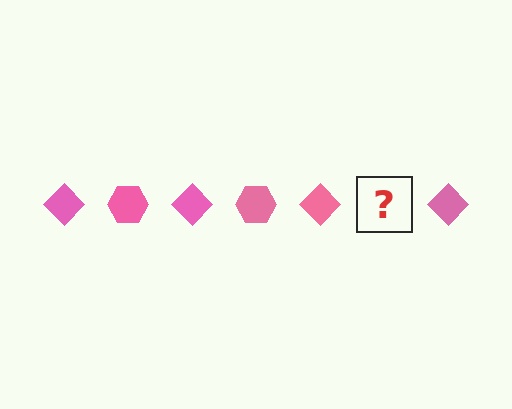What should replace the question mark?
The question mark should be replaced with a pink hexagon.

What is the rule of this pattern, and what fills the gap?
The rule is that the pattern cycles through diamond, hexagon shapes in pink. The gap should be filled with a pink hexagon.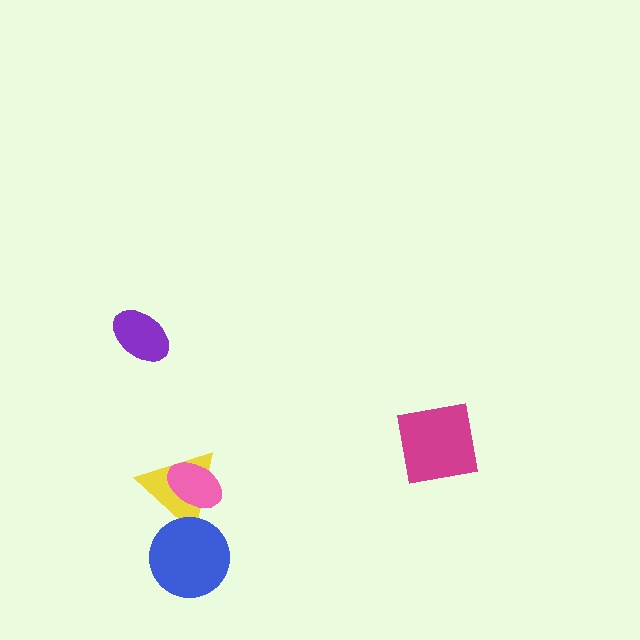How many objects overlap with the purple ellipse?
0 objects overlap with the purple ellipse.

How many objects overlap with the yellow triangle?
2 objects overlap with the yellow triangle.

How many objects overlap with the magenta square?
0 objects overlap with the magenta square.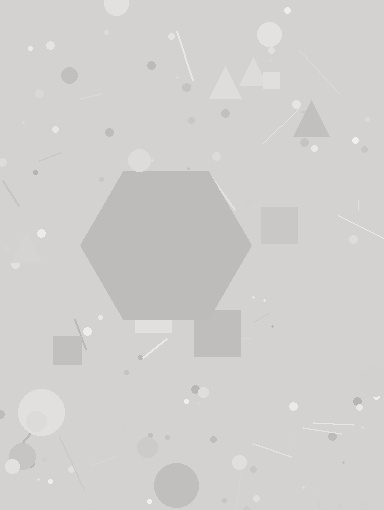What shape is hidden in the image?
A hexagon is hidden in the image.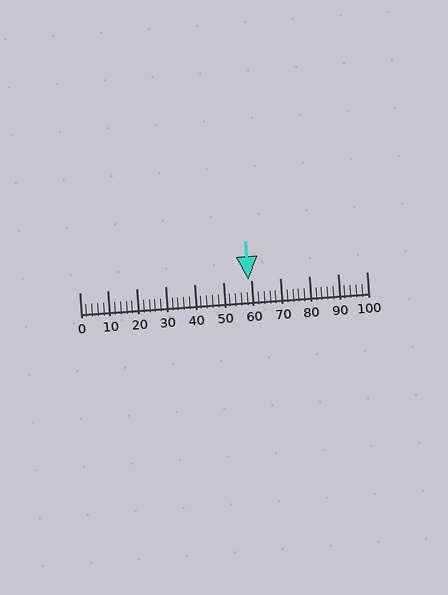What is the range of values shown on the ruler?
The ruler shows values from 0 to 100.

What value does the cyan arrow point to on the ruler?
The cyan arrow points to approximately 59.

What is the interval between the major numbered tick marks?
The major tick marks are spaced 10 units apart.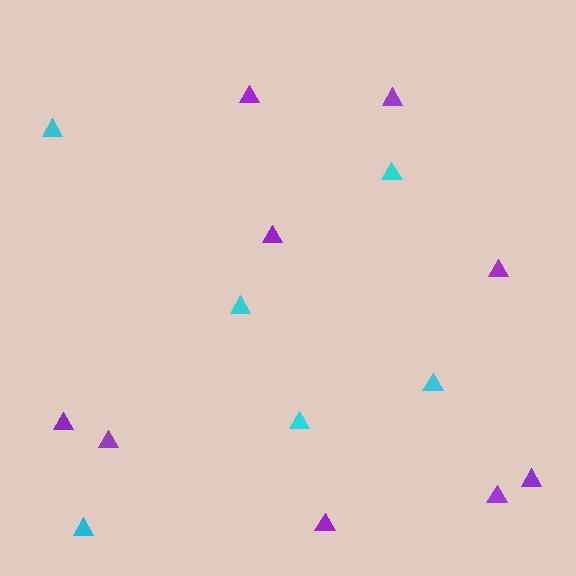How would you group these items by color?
There are 2 groups: one group of cyan triangles (6) and one group of purple triangles (9).